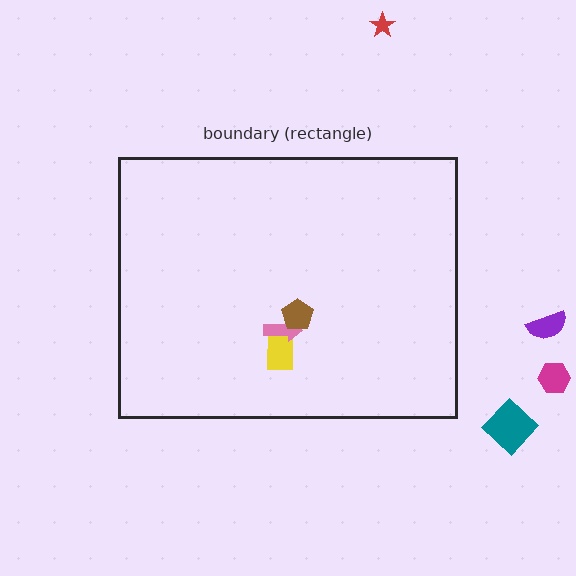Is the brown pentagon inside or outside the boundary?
Inside.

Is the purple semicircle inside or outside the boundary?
Outside.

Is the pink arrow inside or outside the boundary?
Inside.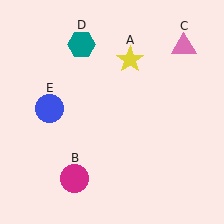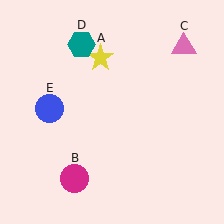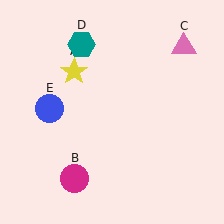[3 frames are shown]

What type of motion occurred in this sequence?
The yellow star (object A) rotated counterclockwise around the center of the scene.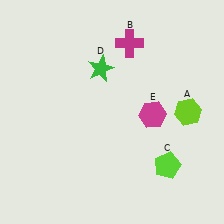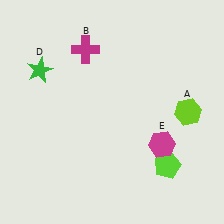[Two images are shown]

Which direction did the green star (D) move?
The green star (D) moved left.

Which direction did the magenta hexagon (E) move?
The magenta hexagon (E) moved down.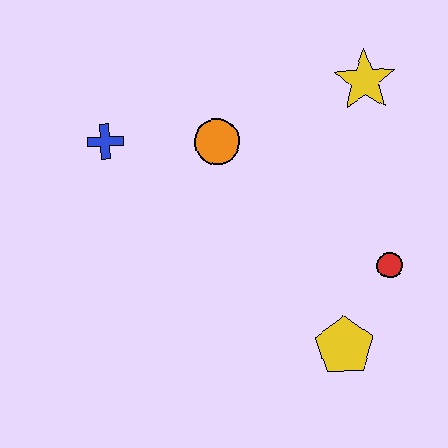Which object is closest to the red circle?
The yellow pentagon is closest to the red circle.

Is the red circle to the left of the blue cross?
No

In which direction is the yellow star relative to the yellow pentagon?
The yellow star is above the yellow pentagon.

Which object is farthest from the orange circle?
The yellow pentagon is farthest from the orange circle.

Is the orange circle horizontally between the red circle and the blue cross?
Yes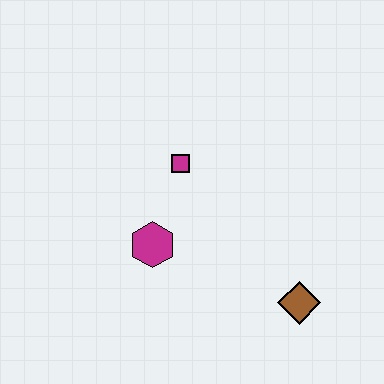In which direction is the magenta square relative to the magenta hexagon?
The magenta square is above the magenta hexagon.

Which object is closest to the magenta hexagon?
The magenta square is closest to the magenta hexagon.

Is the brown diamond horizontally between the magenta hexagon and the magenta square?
No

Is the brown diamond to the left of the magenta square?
No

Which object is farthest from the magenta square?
The brown diamond is farthest from the magenta square.